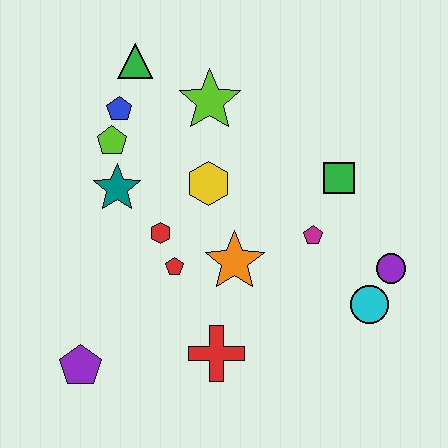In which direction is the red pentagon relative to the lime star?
The red pentagon is below the lime star.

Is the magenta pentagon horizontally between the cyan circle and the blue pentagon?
Yes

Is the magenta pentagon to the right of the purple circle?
No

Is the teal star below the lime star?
Yes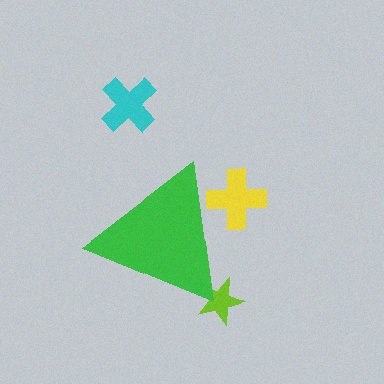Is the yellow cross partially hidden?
Yes, the yellow cross is partially hidden behind the green triangle.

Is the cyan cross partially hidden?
No, the cyan cross is fully visible.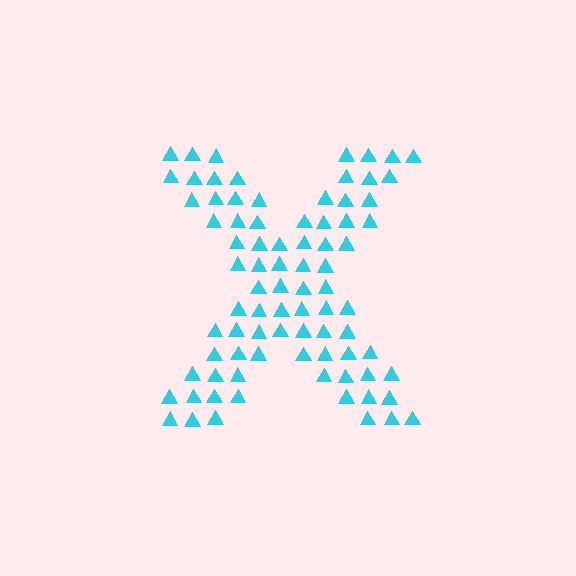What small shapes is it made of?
It is made of small triangles.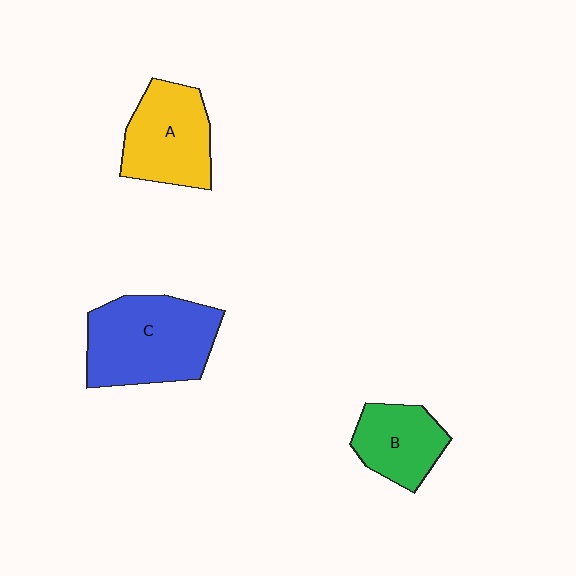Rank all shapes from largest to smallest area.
From largest to smallest: C (blue), A (yellow), B (green).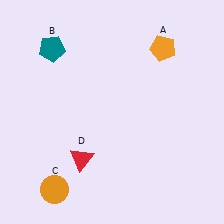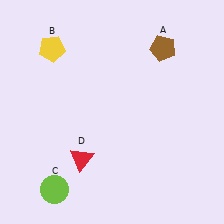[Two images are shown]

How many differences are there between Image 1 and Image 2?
There are 3 differences between the two images.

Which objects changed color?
A changed from orange to brown. B changed from teal to yellow. C changed from orange to lime.